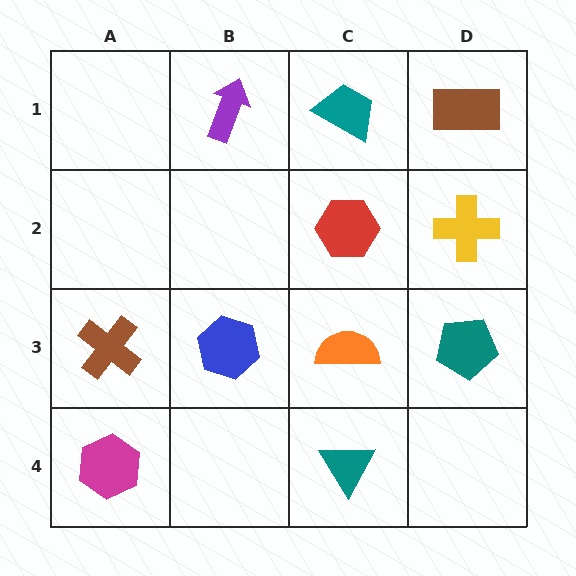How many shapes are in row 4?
2 shapes.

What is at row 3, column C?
An orange semicircle.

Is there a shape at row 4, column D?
No, that cell is empty.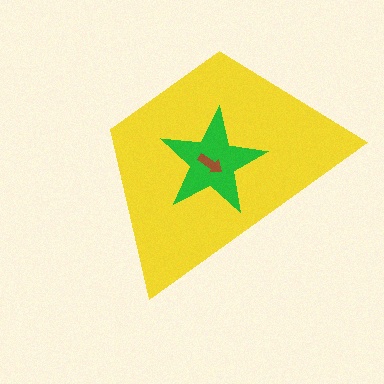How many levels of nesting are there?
3.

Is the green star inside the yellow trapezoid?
Yes.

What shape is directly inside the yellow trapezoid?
The green star.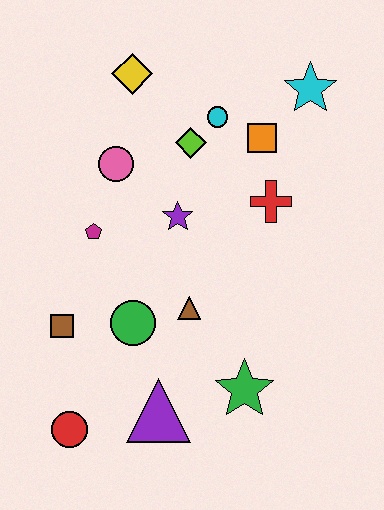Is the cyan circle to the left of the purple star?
No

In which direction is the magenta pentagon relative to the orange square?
The magenta pentagon is to the left of the orange square.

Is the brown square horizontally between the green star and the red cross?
No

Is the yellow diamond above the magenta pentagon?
Yes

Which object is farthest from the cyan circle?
The red circle is farthest from the cyan circle.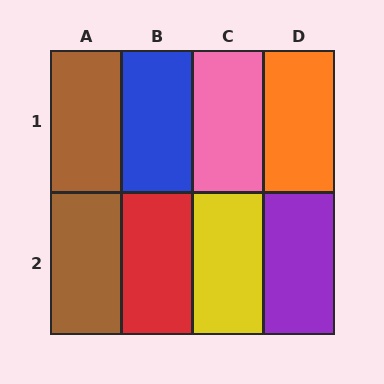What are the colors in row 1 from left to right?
Brown, blue, pink, orange.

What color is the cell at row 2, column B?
Red.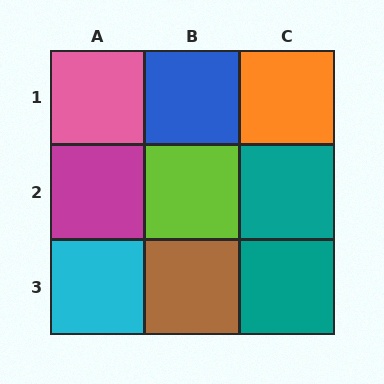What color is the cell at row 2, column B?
Lime.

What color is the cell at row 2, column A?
Magenta.